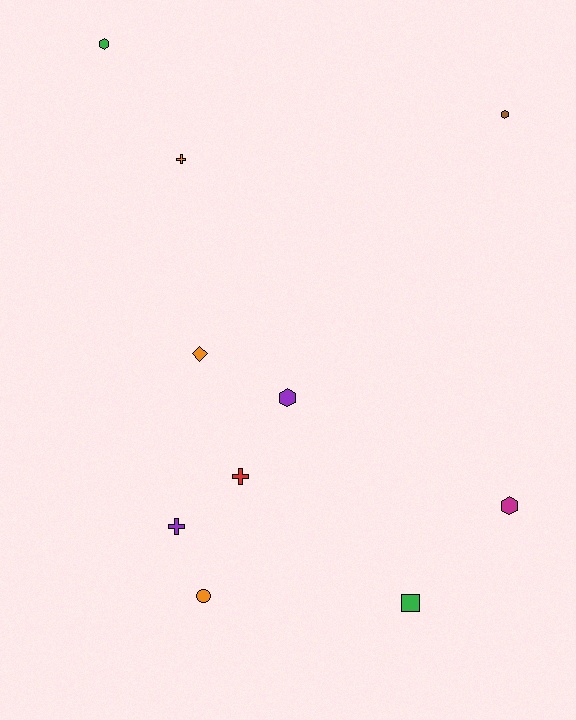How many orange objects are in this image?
There are 3 orange objects.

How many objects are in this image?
There are 10 objects.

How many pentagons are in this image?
There are no pentagons.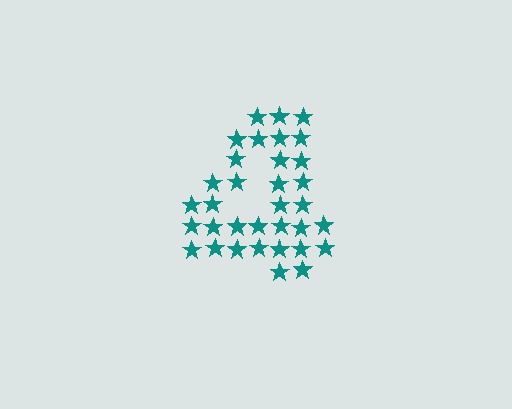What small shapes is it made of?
It is made of small stars.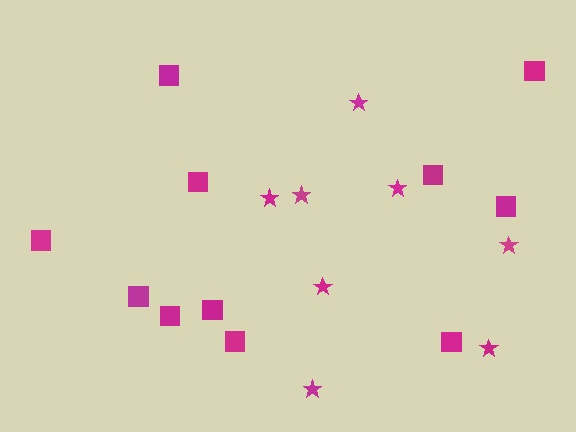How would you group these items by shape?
There are 2 groups: one group of stars (8) and one group of squares (11).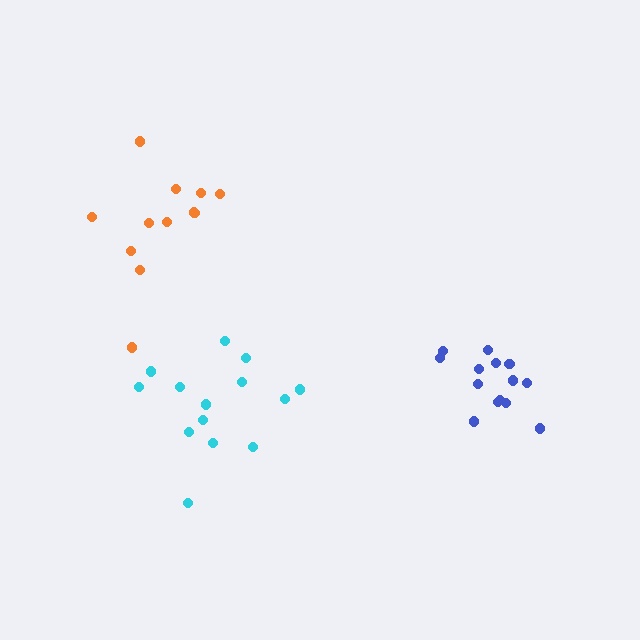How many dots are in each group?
Group 1: 14 dots, Group 2: 12 dots, Group 3: 14 dots (40 total).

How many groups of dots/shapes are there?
There are 3 groups.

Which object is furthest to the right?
The blue cluster is rightmost.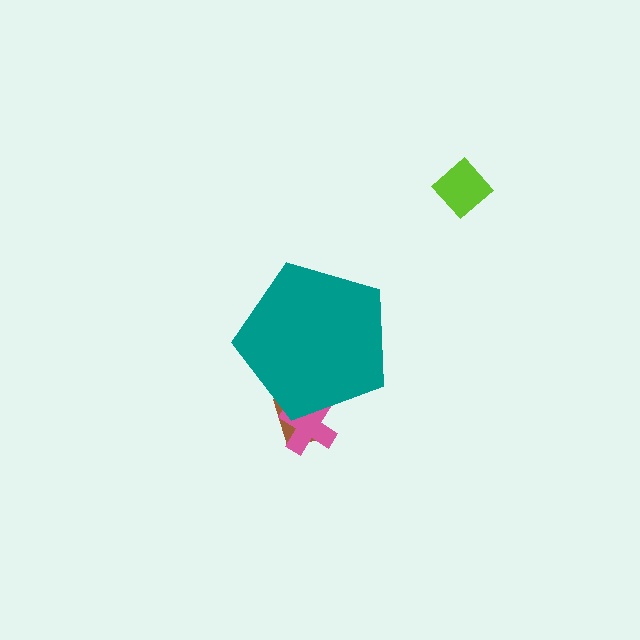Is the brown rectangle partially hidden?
Yes, the brown rectangle is partially hidden behind the teal pentagon.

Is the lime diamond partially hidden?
No, the lime diamond is fully visible.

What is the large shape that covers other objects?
A teal pentagon.